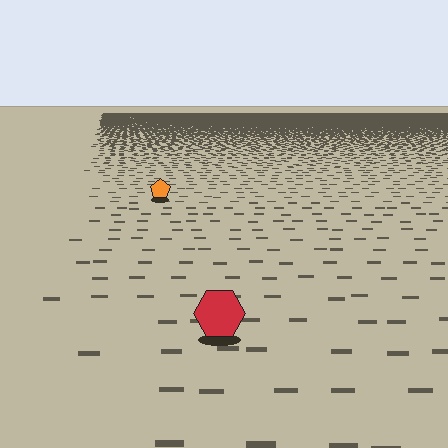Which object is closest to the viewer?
The red hexagon is closest. The texture marks near it are larger and more spread out.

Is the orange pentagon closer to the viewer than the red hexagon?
No. The red hexagon is closer — you can tell from the texture gradient: the ground texture is coarser near it.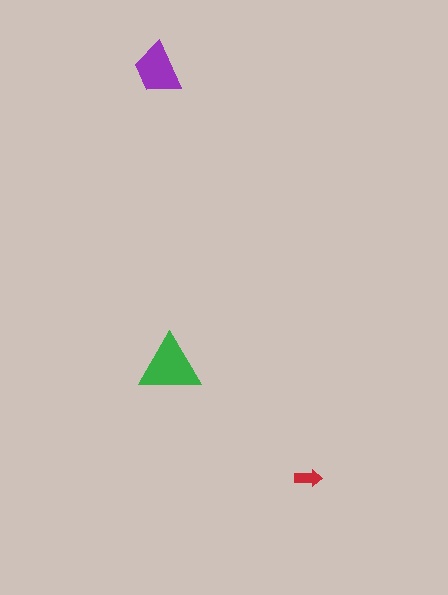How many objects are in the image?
There are 3 objects in the image.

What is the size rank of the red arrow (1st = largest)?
3rd.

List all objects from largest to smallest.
The green triangle, the purple trapezoid, the red arrow.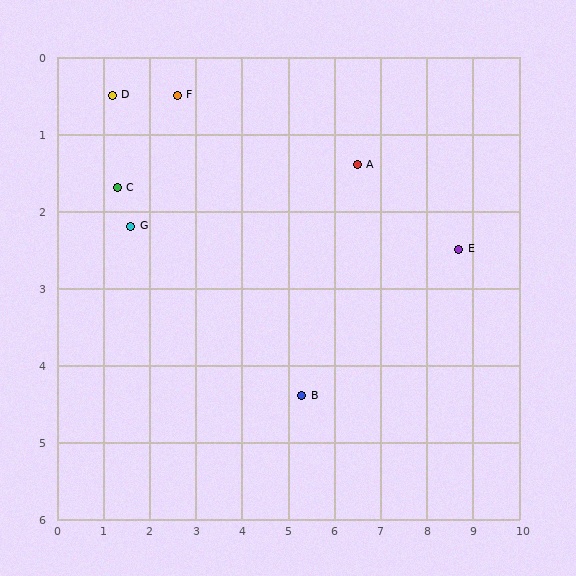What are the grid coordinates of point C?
Point C is at approximately (1.3, 1.7).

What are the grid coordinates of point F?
Point F is at approximately (2.6, 0.5).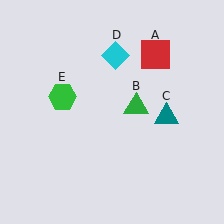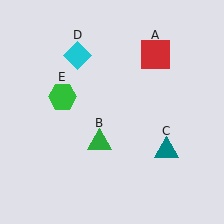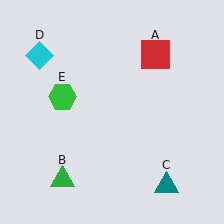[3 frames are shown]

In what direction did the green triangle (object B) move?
The green triangle (object B) moved down and to the left.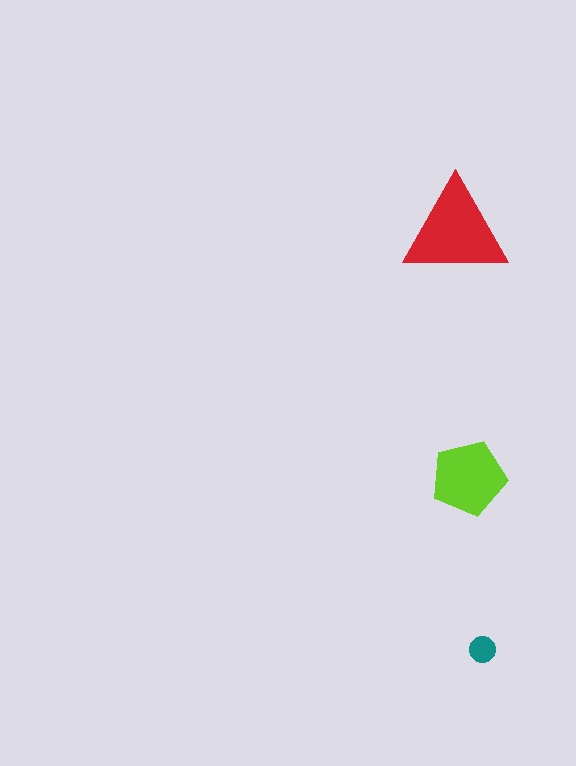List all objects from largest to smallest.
The red triangle, the lime pentagon, the teal circle.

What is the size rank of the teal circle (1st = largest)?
3rd.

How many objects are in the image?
There are 3 objects in the image.